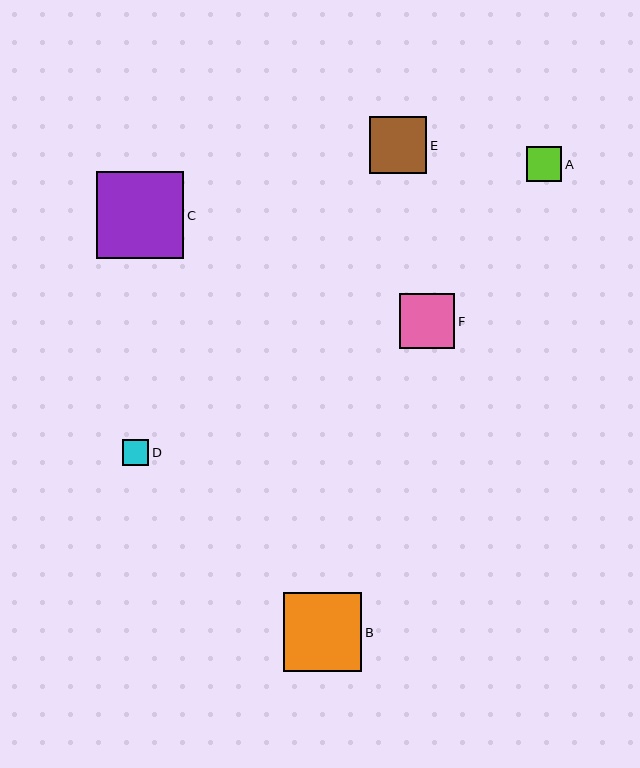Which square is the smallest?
Square D is the smallest with a size of approximately 26 pixels.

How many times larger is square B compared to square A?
Square B is approximately 2.3 times the size of square A.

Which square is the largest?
Square C is the largest with a size of approximately 87 pixels.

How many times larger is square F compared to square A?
Square F is approximately 1.6 times the size of square A.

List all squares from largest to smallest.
From largest to smallest: C, B, E, F, A, D.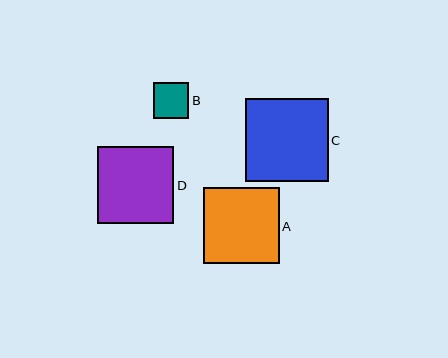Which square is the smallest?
Square B is the smallest with a size of approximately 36 pixels.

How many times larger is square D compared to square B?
Square D is approximately 2.1 times the size of square B.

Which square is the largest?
Square C is the largest with a size of approximately 83 pixels.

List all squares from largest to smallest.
From largest to smallest: C, D, A, B.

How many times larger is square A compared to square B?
Square A is approximately 2.1 times the size of square B.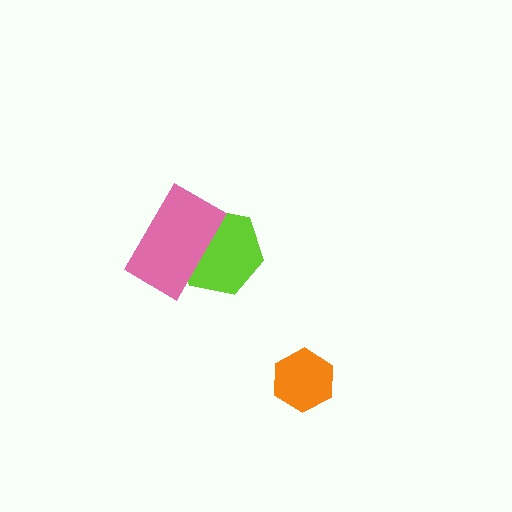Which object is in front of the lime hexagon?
The pink rectangle is in front of the lime hexagon.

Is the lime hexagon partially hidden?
Yes, it is partially covered by another shape.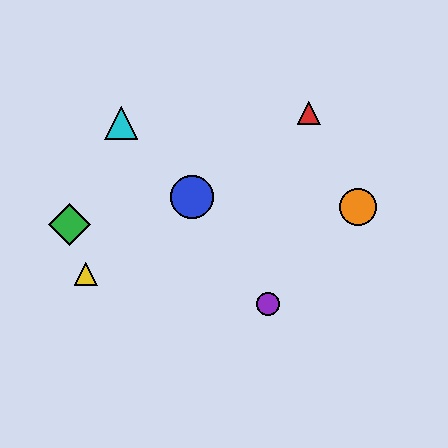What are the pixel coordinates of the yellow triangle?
The yellow triangle is at (86, 274).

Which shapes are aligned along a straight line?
The red triangle, the blue circle, the yellow triangle are aligned along a straight line.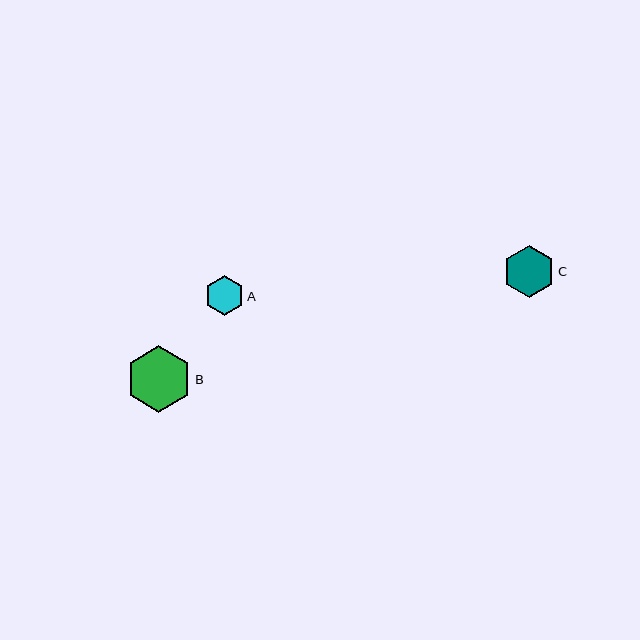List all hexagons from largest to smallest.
From largest to smallest: B, C, A.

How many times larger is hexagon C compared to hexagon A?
Hexagon C is approximately 1.3 times the size of hexagon A.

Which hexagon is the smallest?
Hexagon A is the smallest with a size of approximately 40 pixels.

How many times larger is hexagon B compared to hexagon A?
Hexagon B is approximately 1.7 times the size of hexagon A.